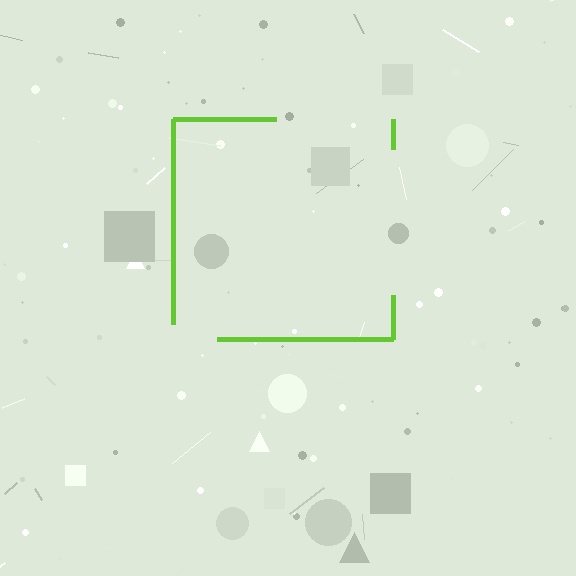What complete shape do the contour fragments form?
The contour fragments form a square.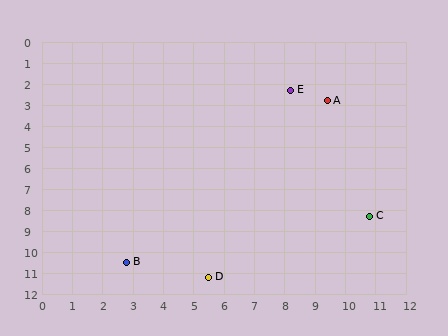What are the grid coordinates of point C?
Point C is at approximately (10.8, 8.3).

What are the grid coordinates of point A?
Point A is at approximately (9.4, 2.8).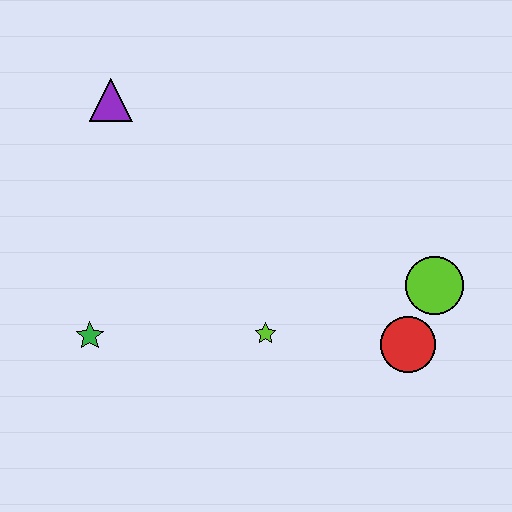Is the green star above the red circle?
Yes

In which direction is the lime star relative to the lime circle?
The lime star is to the left of the lime circle.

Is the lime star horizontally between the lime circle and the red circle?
No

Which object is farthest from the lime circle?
The purple triangle is farthest from the lime circle.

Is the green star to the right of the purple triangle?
No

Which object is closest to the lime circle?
The red circle is closest to the lime circle.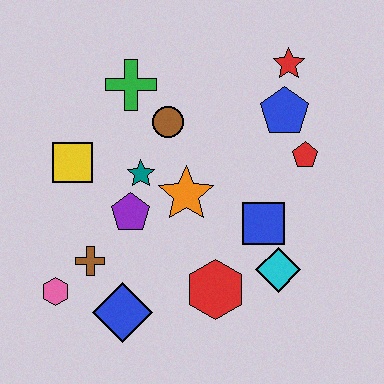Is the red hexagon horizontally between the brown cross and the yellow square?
No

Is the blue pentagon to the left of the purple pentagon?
No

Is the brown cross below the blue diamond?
No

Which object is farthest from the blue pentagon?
The pink hexagon is farthest from the blue pentagon.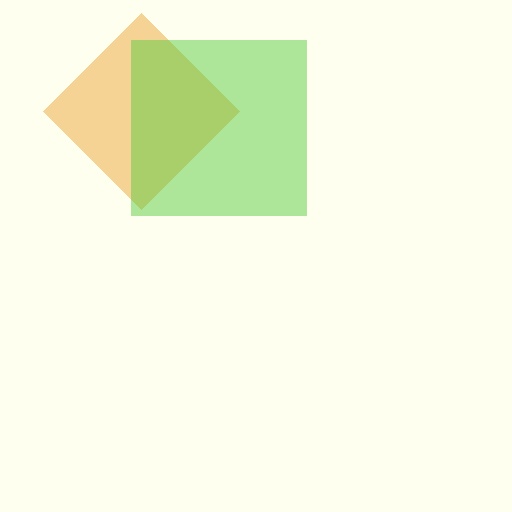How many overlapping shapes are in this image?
There are 2 overlapping shapes in the image.